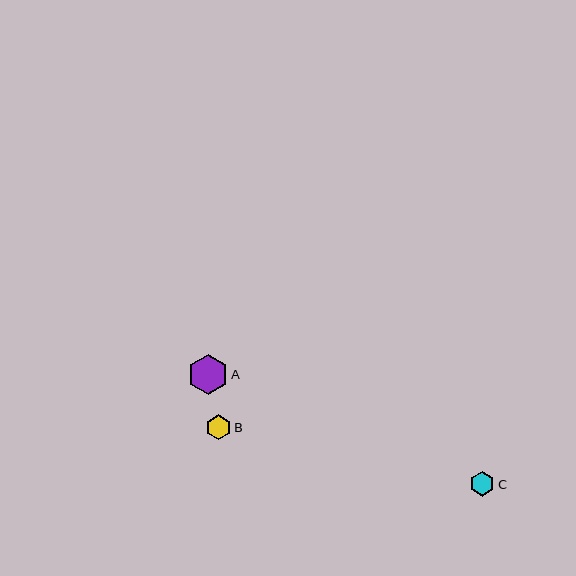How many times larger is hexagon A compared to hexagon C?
Hexagon A is approximately 1.6 times the size of hexagon C.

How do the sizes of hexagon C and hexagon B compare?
Hexagon C and hexagon B are approximately the same size.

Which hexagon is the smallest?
Hexagon B is the smallest with a size of approximately 25 pixels.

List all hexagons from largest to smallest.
From largest to smallest: A, C, B.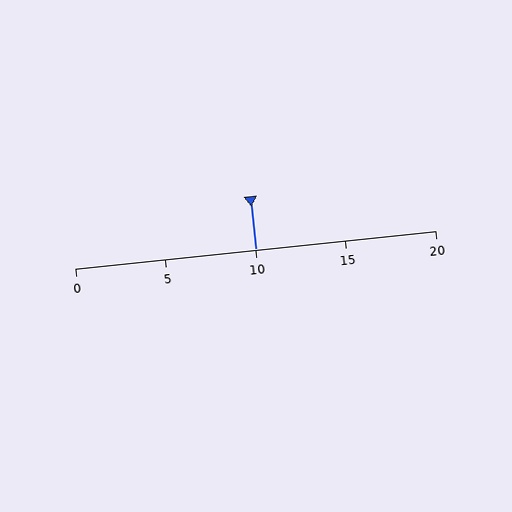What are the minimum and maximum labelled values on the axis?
The axis runs from 0 to 20.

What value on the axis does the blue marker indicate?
The marker indicates approximately 10.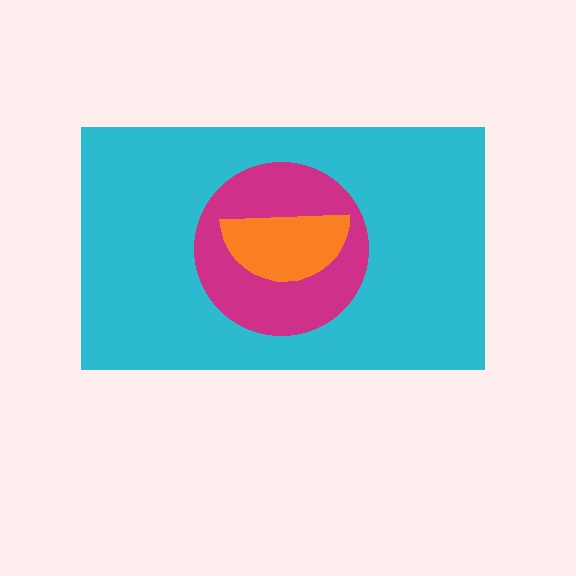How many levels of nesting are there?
3.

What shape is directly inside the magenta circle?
The orange semicircle.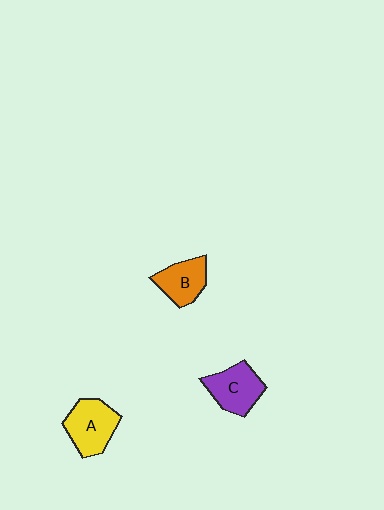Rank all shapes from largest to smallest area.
From largest to smallest: A (yellow), C (purple), B (orange).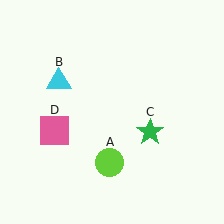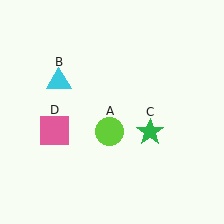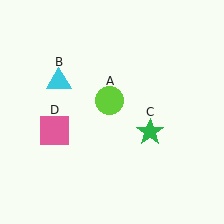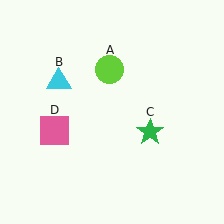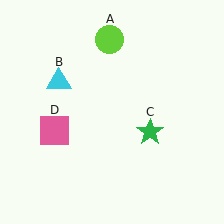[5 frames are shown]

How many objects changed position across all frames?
1 object changed position: lime circle (object A).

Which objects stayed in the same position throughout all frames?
Cyan triangle (object B) and green star (object C) and pink square (object D) remained stationary.